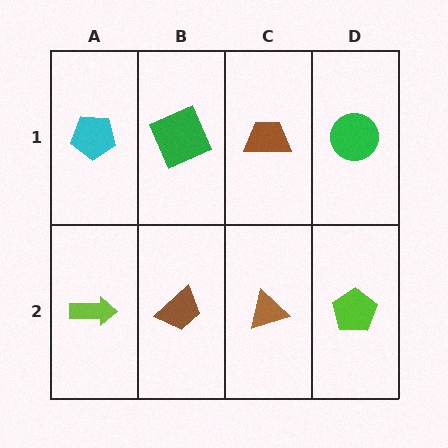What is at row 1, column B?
A green square.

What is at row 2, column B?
A brown trapezoid.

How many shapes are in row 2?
4 shapes.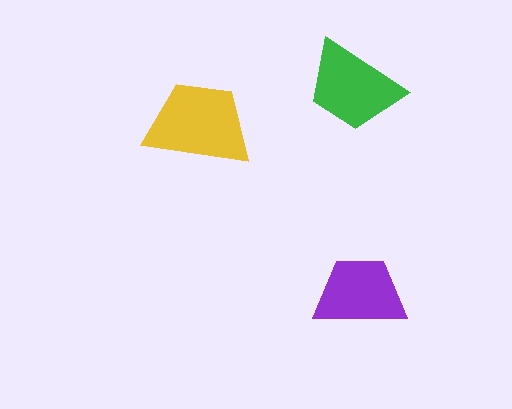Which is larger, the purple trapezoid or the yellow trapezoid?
The yellow one.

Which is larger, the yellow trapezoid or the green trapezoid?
The yellow one.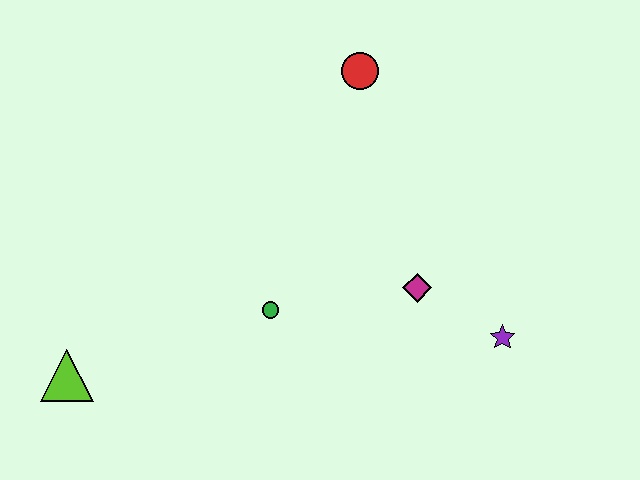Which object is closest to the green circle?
The magenta diamond is closest to the green circle.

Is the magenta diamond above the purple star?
Yes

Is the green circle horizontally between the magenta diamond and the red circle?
No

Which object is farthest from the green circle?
The red circle is farthest from the green circle.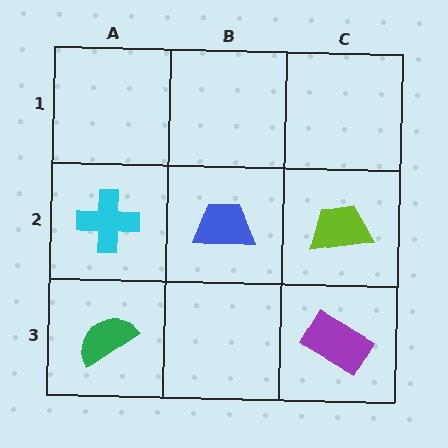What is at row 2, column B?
A blue trapezoid.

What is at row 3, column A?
A green semicircle.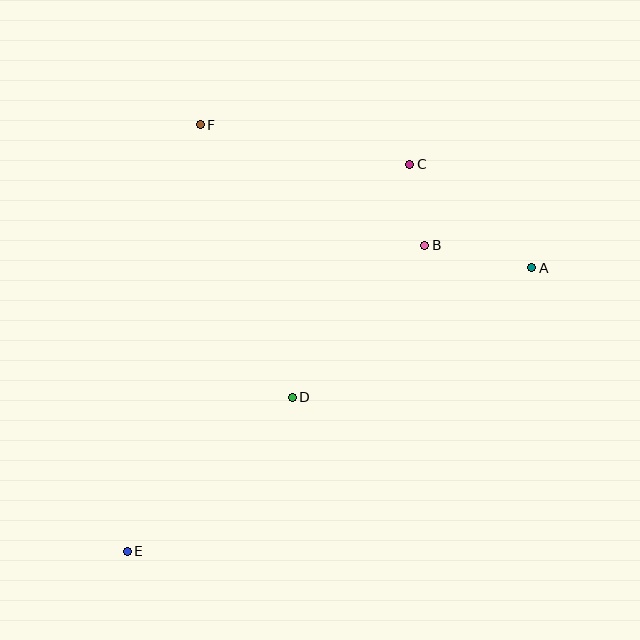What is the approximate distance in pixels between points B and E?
The distance between B and E is approximately 426 pixels.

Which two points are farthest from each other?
Points A and E are farthest from each other.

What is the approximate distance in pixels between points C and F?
The distance between C and F is approximately 213 pixels.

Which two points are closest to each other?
Points B and C are closest to each other.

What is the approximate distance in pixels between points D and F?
The distance between D and F is approximately 288 pixels.